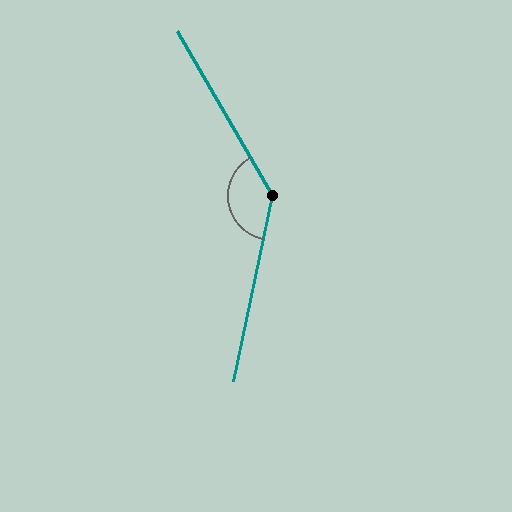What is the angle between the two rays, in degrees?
Approximately 138 degrees.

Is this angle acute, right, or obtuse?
It is obtuse.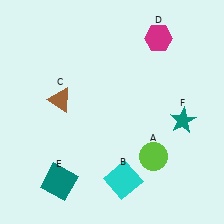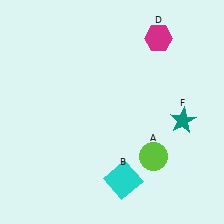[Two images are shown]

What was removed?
The brown triangle (C), the teal square (E) were removed in Image 2.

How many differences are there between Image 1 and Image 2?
There are 2 differences between the two images.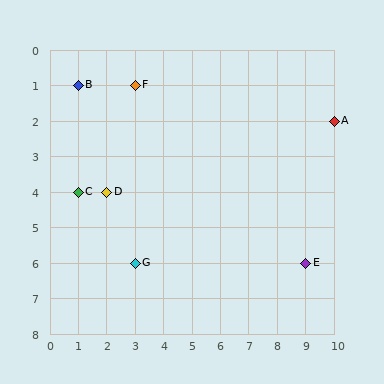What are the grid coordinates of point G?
Point G is at grid coordinates (3, 6).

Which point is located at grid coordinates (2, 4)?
Point D is at (2, 4).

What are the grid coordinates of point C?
Point C is at grid coordinates (1, 4).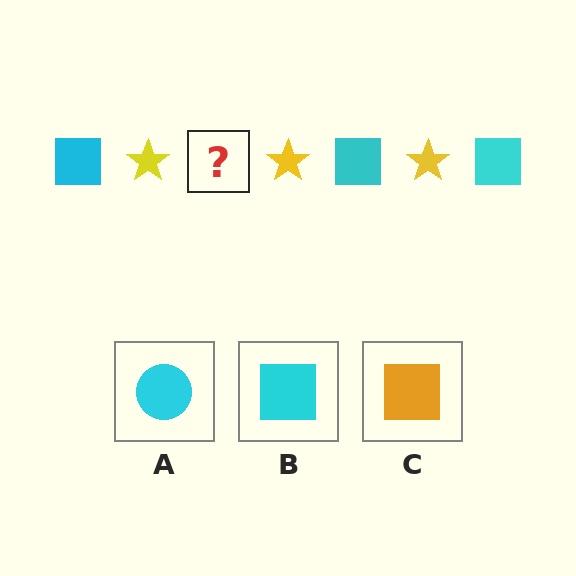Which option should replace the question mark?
Option B.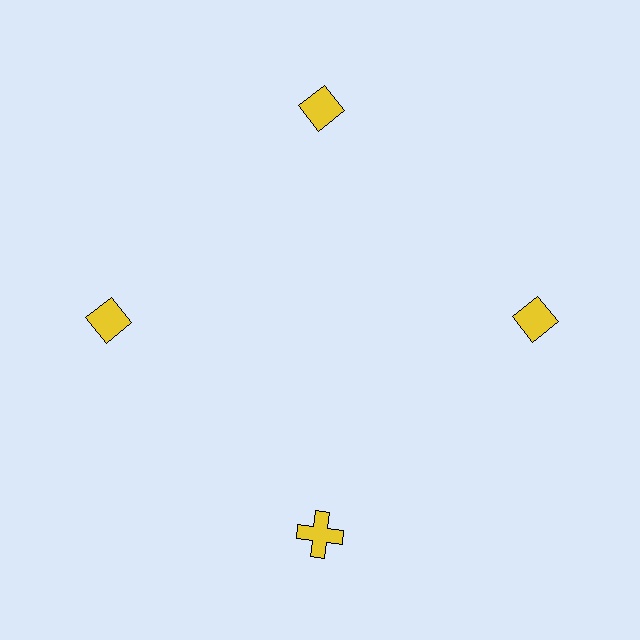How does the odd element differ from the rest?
It has a different shape: cross instead of diamond.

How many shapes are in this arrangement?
There are 4 shapes arranged in a ring pattern.